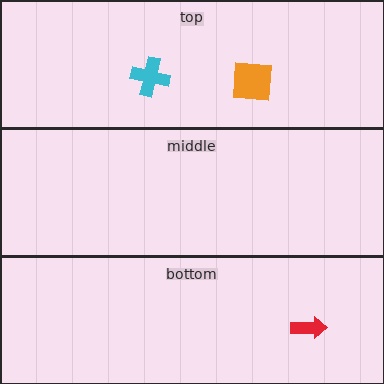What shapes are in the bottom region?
The red arrow.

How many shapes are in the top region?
2.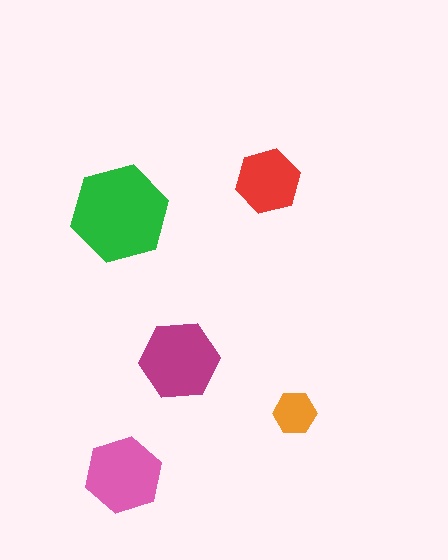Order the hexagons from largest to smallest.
the green one, the magenta one, the pink one, the red one, the orange one.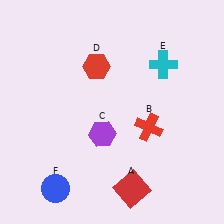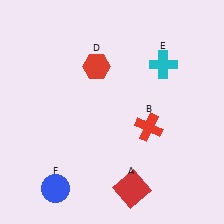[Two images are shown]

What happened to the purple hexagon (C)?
The purple hexagon (C) was removed in Image 2. It was in the bottom-left area of Image 1.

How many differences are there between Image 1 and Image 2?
There is 1 difference between the two images.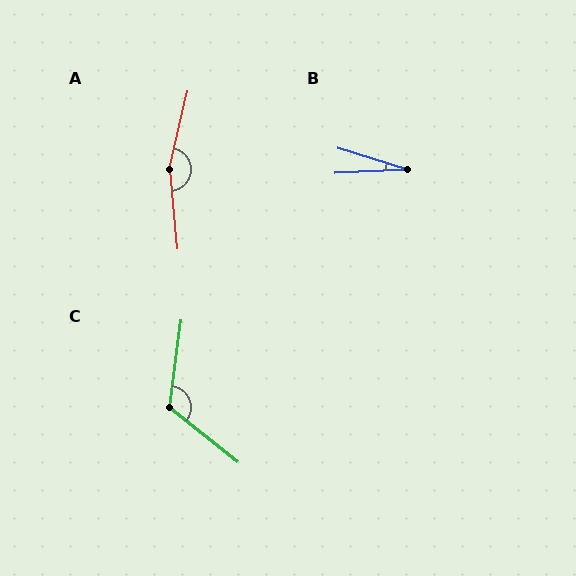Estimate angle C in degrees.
Approximately 121 degrees.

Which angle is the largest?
A, at approximately 161 degrees.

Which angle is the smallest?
B, at approximately 20 degrees.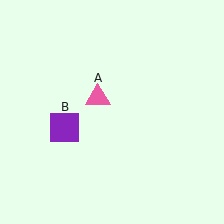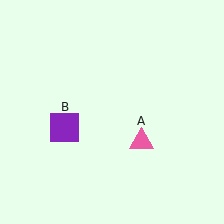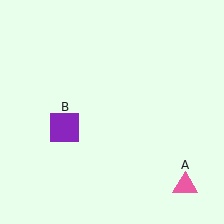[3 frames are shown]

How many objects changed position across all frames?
1 object changed position: pink triangle (object A).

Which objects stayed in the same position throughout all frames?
Purple square (object B) remained stationary.